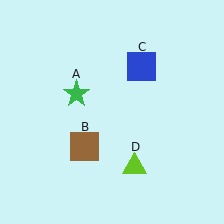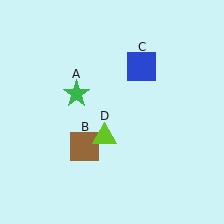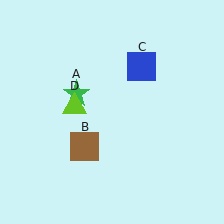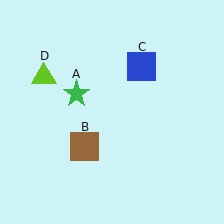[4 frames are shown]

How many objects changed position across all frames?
1 object changed position: lime triangle (object D).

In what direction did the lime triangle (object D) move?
The lime triangle (object D) moved up and to the left.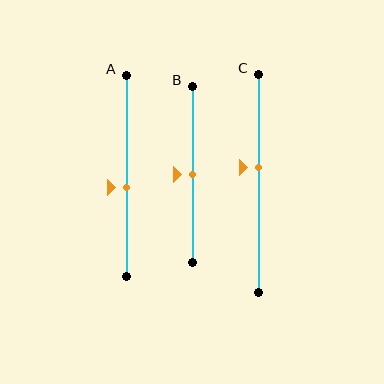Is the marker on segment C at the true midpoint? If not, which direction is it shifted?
No, the marker on segment C is shifted upward by about 7% of the segment length.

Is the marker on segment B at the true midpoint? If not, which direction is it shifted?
Yes, the marker on segment B is at the true midpoint.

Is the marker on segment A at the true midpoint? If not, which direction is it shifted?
No, the marker on segment A is shifted downward by about 6% of the segment length.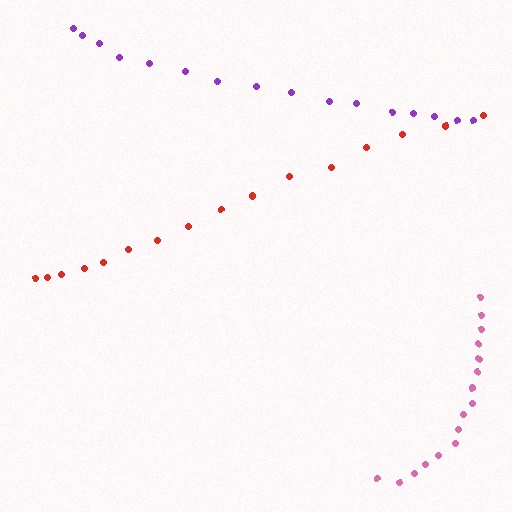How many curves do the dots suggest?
There are 3 distinct paths.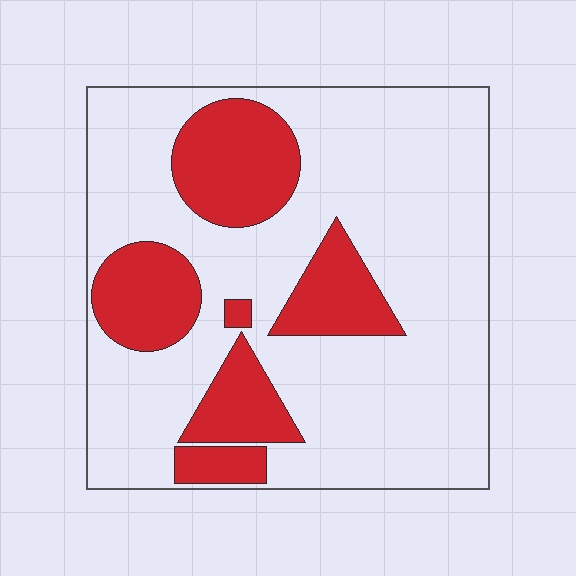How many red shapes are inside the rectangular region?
6.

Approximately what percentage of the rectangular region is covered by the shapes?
Approximately 25%.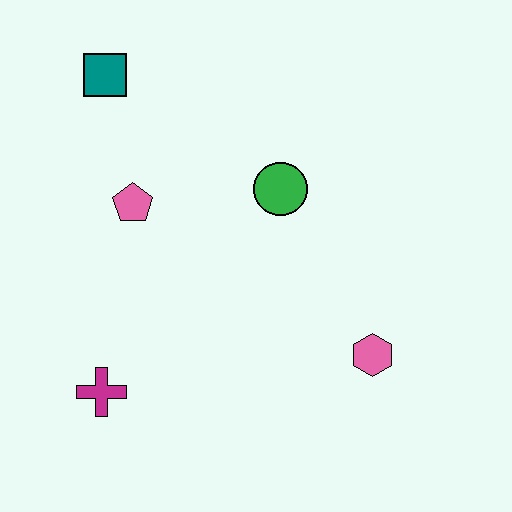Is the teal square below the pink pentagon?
No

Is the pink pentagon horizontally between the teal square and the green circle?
Yes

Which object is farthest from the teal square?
The pink hexagon is farthest from the teal square.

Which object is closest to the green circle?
The pink pentagon is closest to the green circle.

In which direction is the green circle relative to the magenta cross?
The green circle is above the magenta cross.